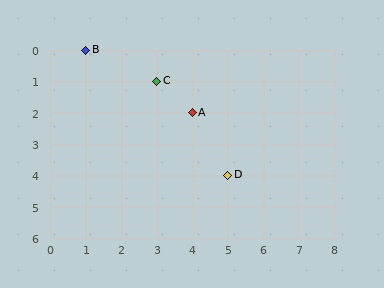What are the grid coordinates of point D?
Point D is at grid coordinates (5, 4).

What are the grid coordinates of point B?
Point B is at grid coordinates (1, 0).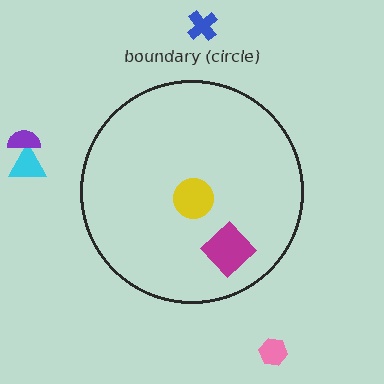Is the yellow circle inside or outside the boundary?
Inside.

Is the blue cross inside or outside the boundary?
Outside.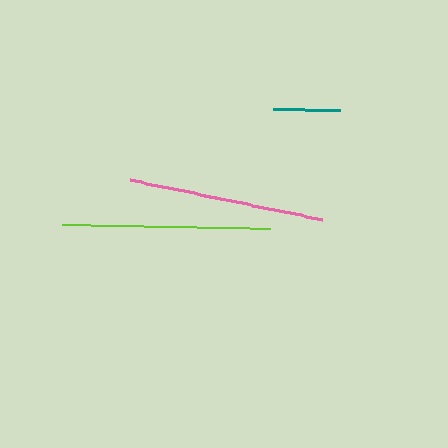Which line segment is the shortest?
The teal line is the shortest at approximately 66 pixels.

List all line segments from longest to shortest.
From longest to shortest: lime, pink, teal.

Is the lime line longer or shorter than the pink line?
The lime line is longer than the pink line.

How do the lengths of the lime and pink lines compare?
The lime and pink lines are approximately the same length.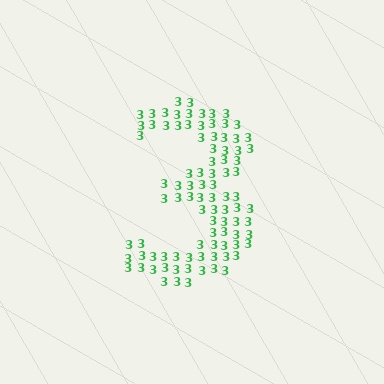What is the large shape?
The large shape is the digit 3.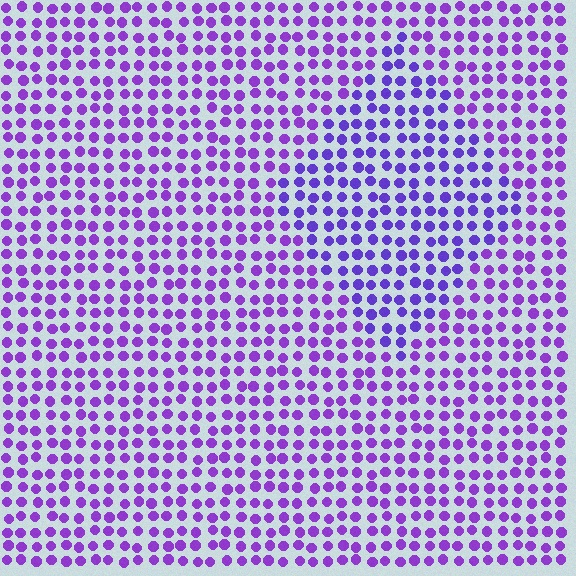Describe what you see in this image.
The image is filled with small purple elements in a uniform arrangement. A diamond-shaped region is visible where the elements are tinted to a slightly different hue, forming a subtle color boundary.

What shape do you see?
I see a diamond.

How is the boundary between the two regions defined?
The boundary is defined purely by a slight shift in hue (about 19 degrees). Spacing, size, and orientation are identical on both sides.